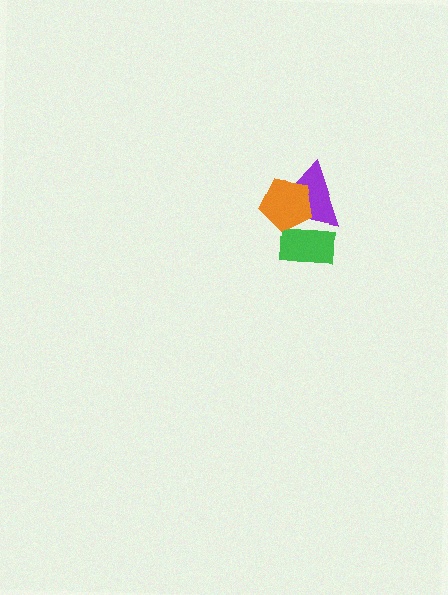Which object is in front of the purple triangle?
The orange pentagon is in front of the purple triangle.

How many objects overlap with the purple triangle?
2 objects overlap with the purple triangle.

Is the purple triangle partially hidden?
Yes, it is partially covered by another shape.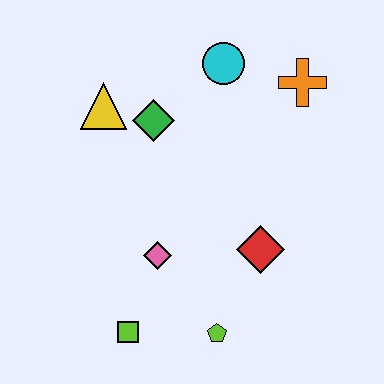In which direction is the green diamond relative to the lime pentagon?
The green diamond is above the lime pentagon.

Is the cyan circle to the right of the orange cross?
No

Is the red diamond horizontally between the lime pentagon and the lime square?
No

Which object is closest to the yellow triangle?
The green diamond is closest to the yellow triangle.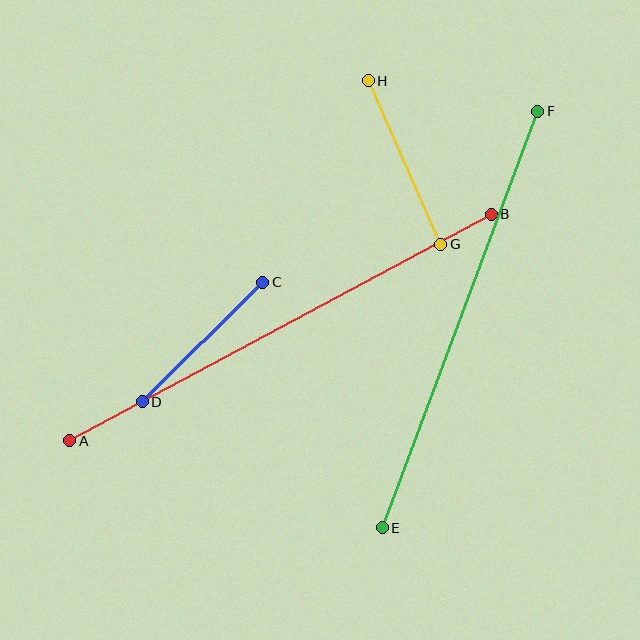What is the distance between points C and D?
The distance is approximately 170 pixels.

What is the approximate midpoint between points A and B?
The midpoint is at approximately (281, 328) pixels.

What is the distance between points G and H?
The distance is approximately 179 pixels.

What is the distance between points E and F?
The distance is approximately 444 pixels.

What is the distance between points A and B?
The distance is approximately 478 pixels.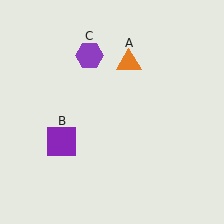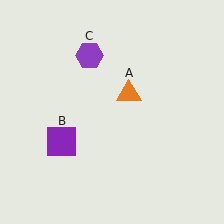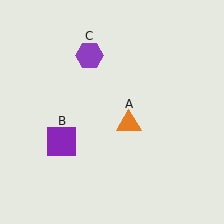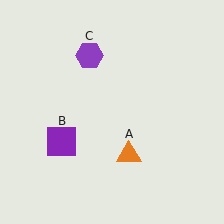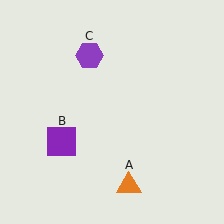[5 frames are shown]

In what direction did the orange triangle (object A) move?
The orange triangle (object A) moved down.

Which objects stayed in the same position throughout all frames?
Purple square (object B) and purple hexagon (object C) remained stationary.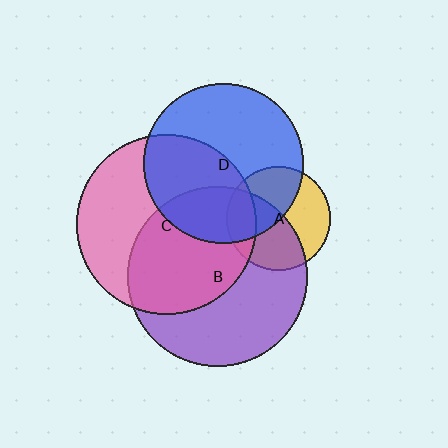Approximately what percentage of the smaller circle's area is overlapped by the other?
Approximately 50%.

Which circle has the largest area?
Circle C (pink).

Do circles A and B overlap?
Yes.